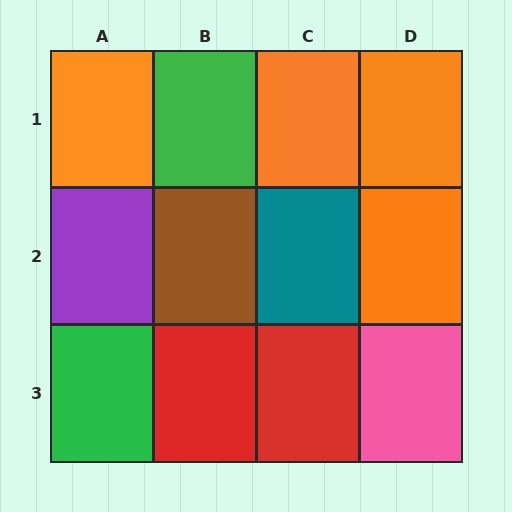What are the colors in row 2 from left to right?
Purple, brown, teal, orange.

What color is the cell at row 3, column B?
Red.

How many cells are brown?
1 cell is brown.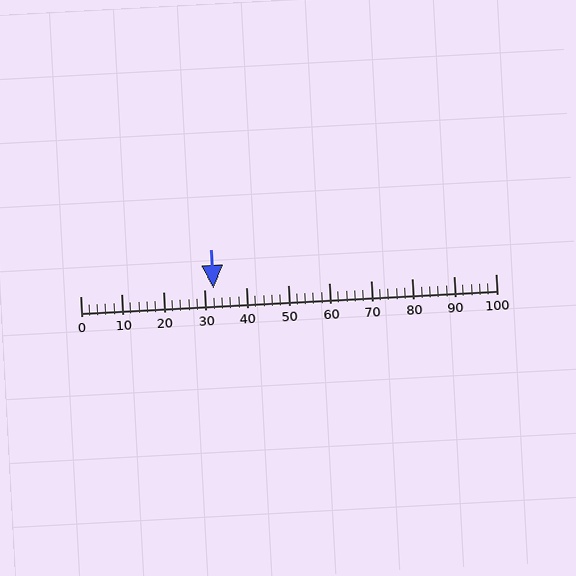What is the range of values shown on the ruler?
The ruler shows values from 0 to 100.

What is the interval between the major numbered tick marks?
The major tick marks are spaced 10 units apart.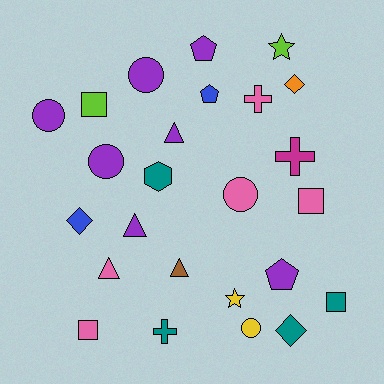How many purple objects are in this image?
There are 7 purple objects.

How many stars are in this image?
There are 2 stars.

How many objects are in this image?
There are 25 objects.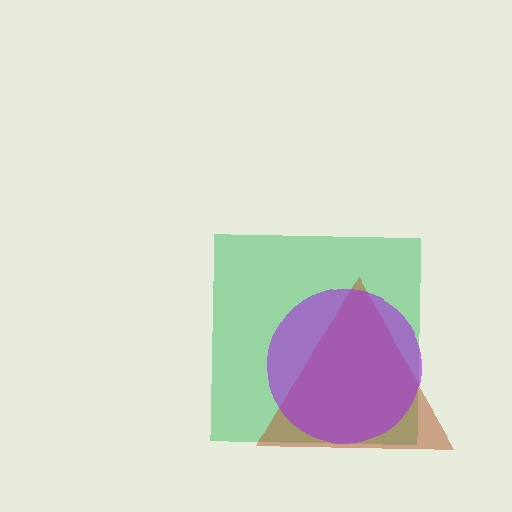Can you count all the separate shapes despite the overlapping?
Yes, there are 3 separate shapes.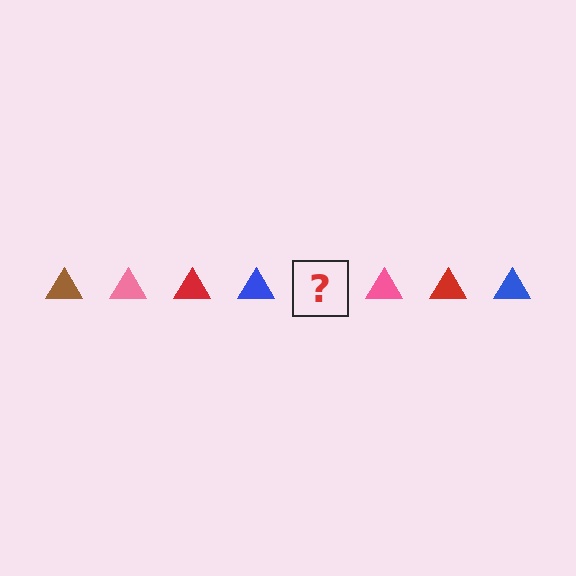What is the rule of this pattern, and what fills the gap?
The rule is that the pattern cycles through brown, pink, red, blue triangles. The gap should be filled with a brown triangle.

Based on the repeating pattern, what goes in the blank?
The blank should be a brown triangle.